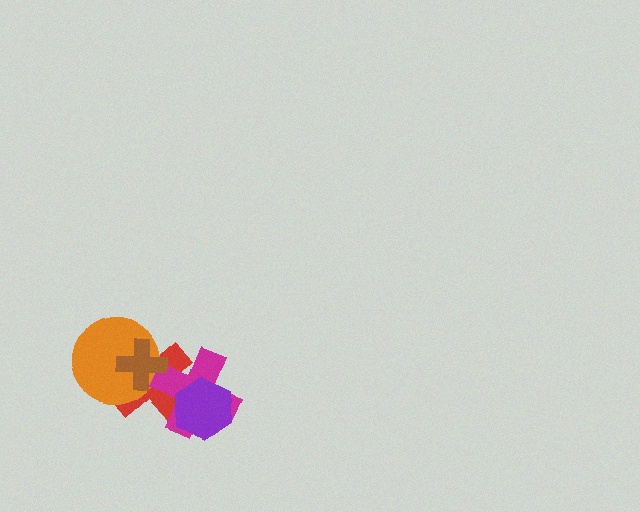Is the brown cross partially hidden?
No, no other shape covers it.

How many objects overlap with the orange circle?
2 objects overlap with the orange circle.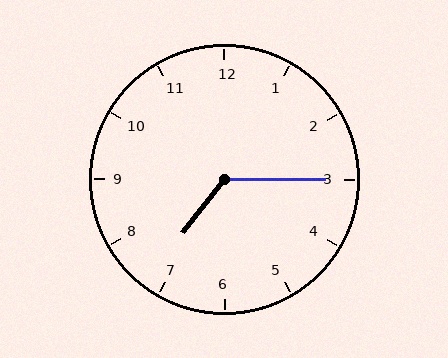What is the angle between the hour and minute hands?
Approximately 128 degrees.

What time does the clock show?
7:15.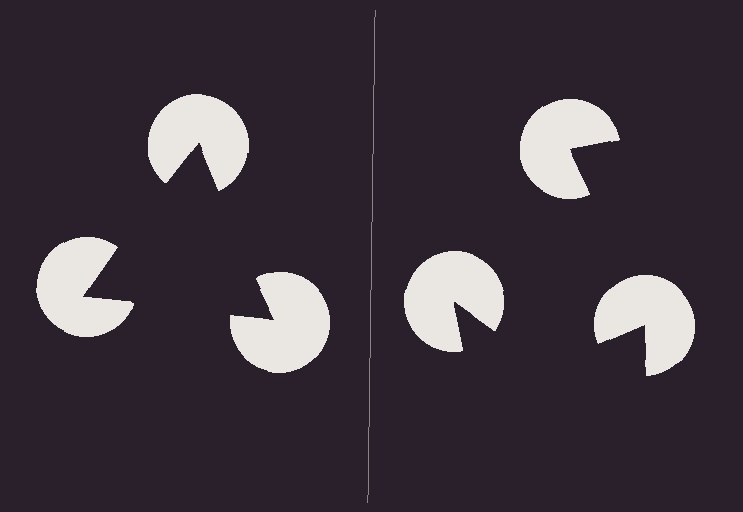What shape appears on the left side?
An illusory triangle.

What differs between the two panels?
The pac-man discs are positioned identically on both sides; only the wedge orientations differ. On the left they align to a triangle; on the right they are misaligned.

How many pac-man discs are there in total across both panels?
6 — 3 on each side.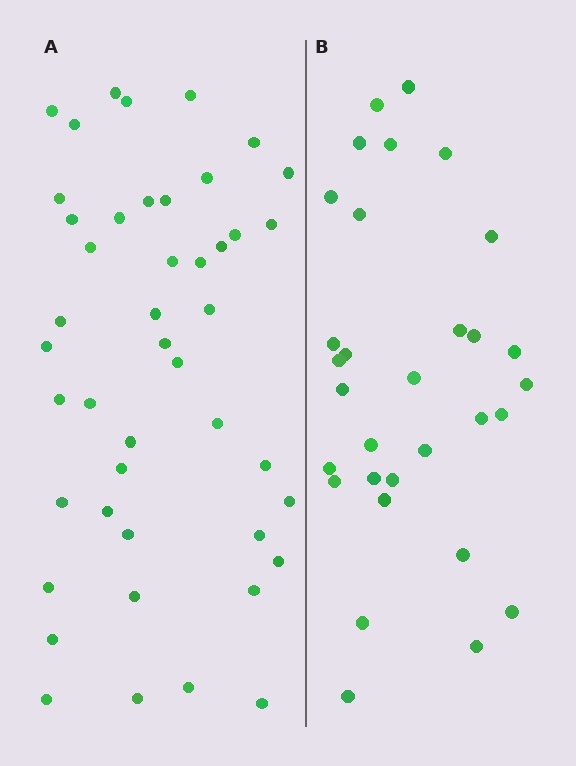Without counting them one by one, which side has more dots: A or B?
Region A (the left region) has more dots.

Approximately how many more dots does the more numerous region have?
Region A has approximately 15 more dots than region B.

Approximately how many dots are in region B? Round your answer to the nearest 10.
About 30 dots. (The exact count is 31, which rounds to 30.)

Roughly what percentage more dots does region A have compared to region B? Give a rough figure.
About 45% more.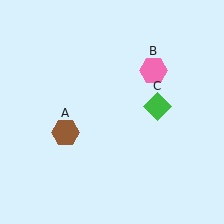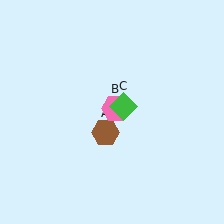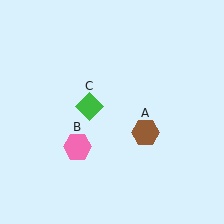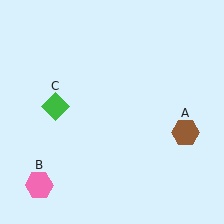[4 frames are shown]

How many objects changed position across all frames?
3 objects changed position: brown hexagon (object A), pink hexagon (object B), green diamond (object C).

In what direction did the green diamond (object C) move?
The green diamond (object C) moved left.